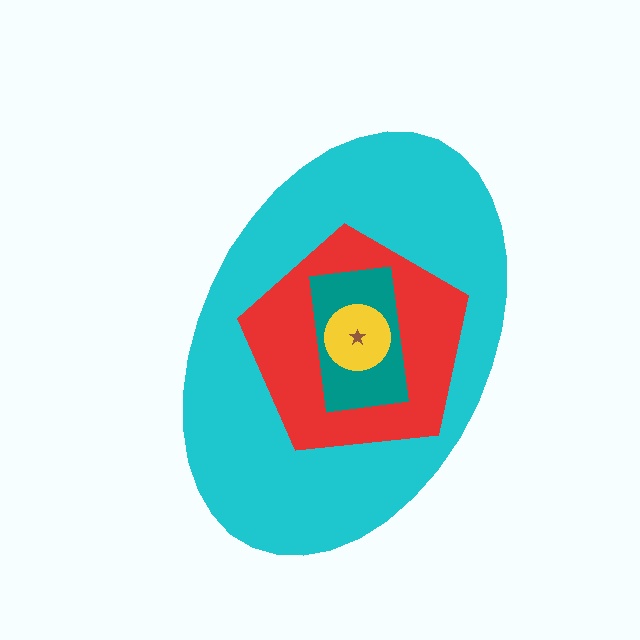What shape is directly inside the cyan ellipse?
The red pentagon.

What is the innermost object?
The brown star.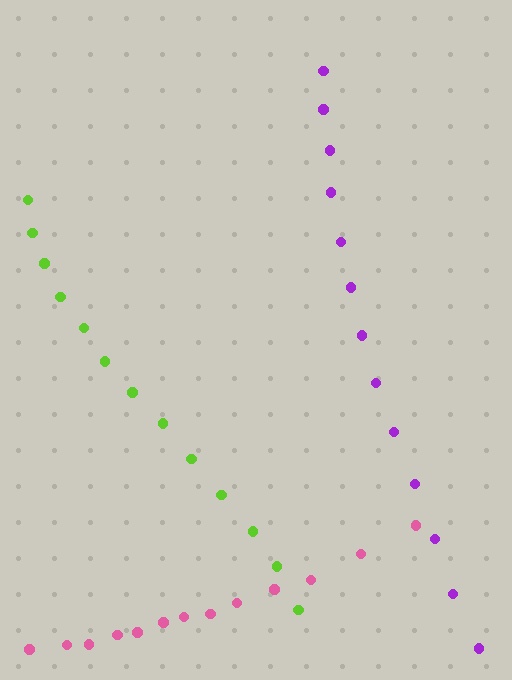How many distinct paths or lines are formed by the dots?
There are 3 distinct paths.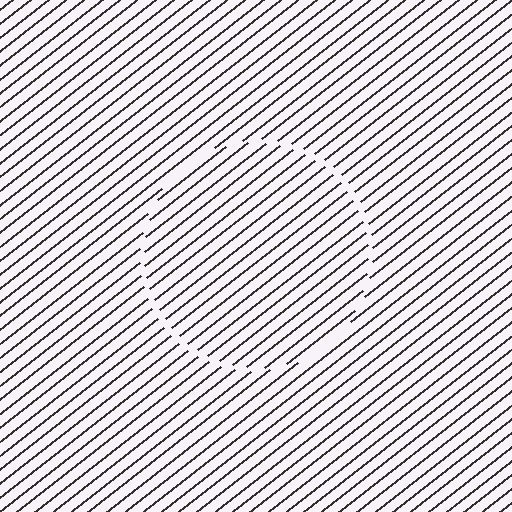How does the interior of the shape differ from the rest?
The interior of the shape contains the same grating, shifted by half a period — the contour is defined by the phase discontinuity where line-ends from the inner and outer gratings abut.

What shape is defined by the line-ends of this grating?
An illusory circle. The interior of the shape contains the same grating, shifted by half a period — the contour is defined by the phase discontinuity where line-ends from the inner and outer gratings abut.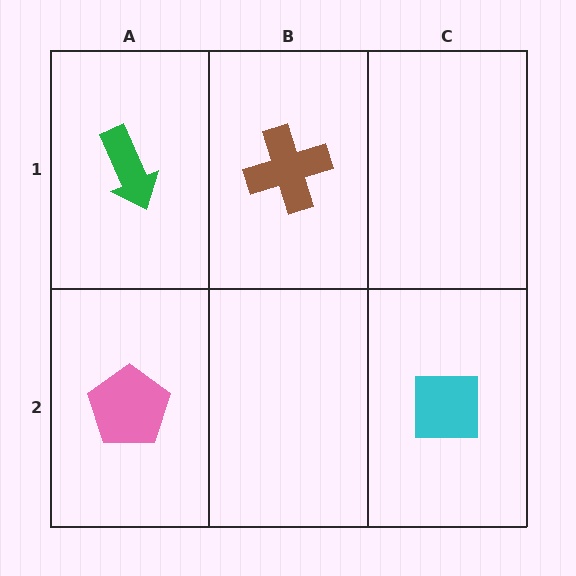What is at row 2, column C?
A cyan square.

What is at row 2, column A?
A pink pentagon.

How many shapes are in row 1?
2 shapes.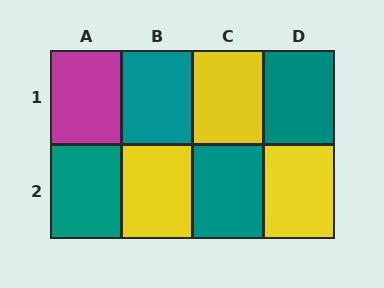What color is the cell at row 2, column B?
Yellow.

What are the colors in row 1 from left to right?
Magenta, teal, yellow, teal.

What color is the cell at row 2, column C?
Teal.